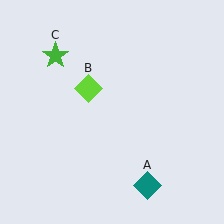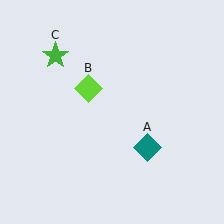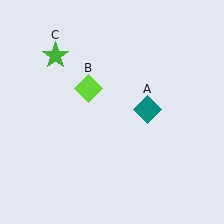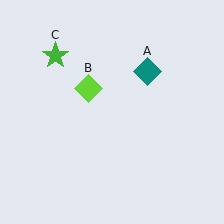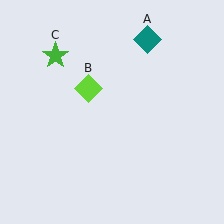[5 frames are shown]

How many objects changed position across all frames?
1 object changed position: teal diamond (object A).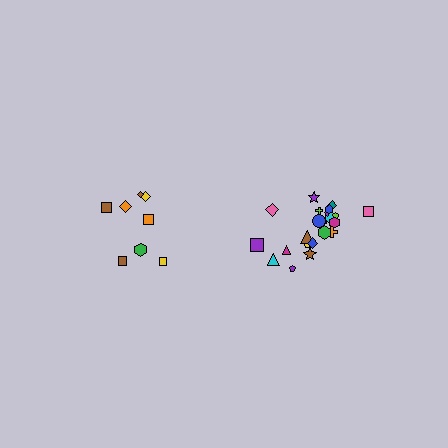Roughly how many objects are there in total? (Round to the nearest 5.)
Roughly 30 objects in total.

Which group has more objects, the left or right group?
The right group.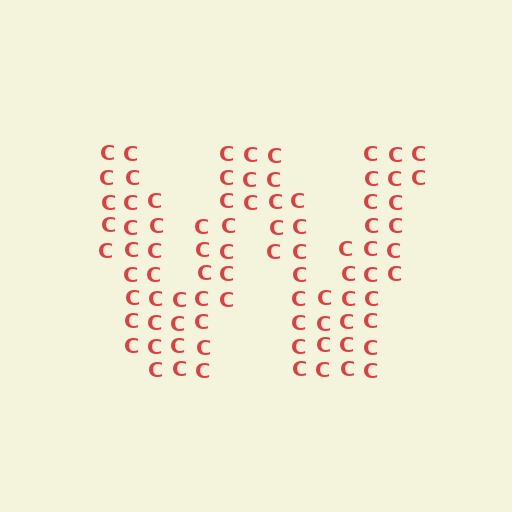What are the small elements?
The small elements are letter C's.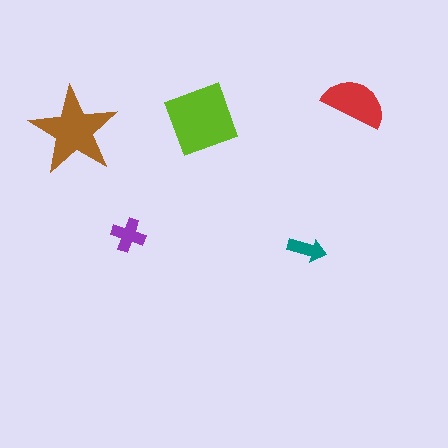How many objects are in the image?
There are 5 objects in the image.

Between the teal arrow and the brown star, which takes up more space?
The brown star.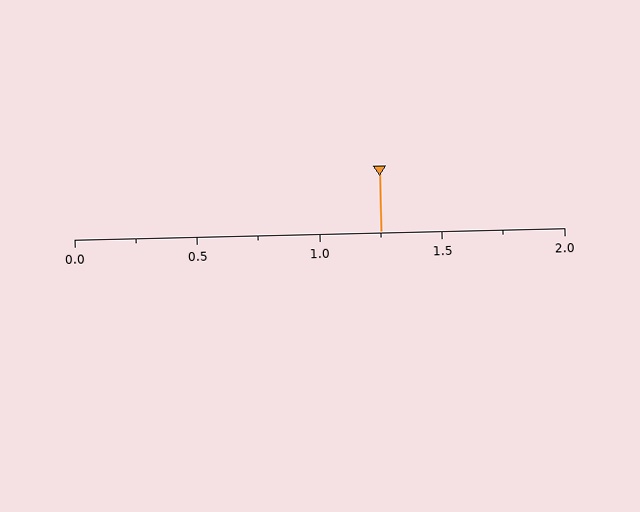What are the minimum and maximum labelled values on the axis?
The axis runs from 0.0 to 2.0.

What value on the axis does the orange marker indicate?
The marker indicates approximately 1.25.